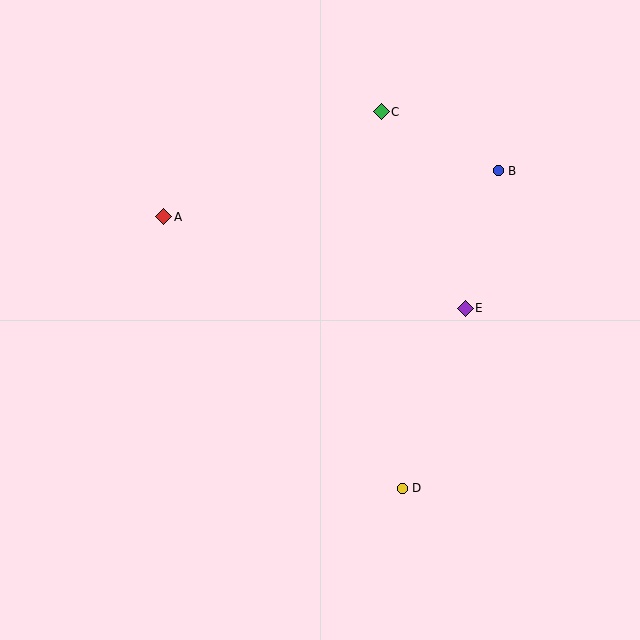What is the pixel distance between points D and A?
The distance between D and A is 361 pixels.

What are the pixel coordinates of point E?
Point E is at (465, 308).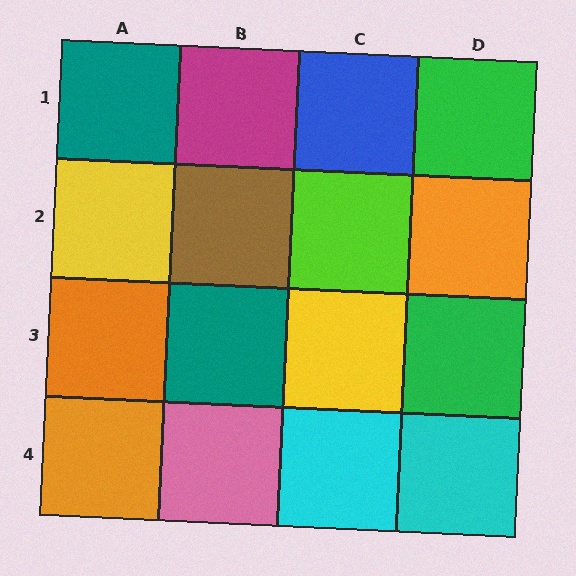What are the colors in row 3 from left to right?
Orange, teal, yellow, green.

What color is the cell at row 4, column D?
Cyan.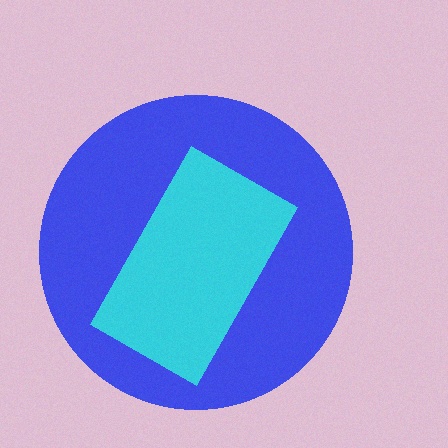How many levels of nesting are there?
2.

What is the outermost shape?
The blue circle.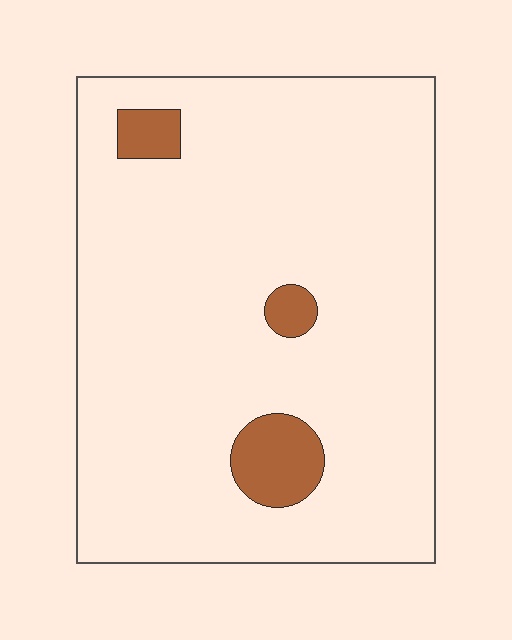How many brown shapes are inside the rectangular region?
3.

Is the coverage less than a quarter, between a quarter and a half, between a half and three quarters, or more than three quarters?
Less than a quarter.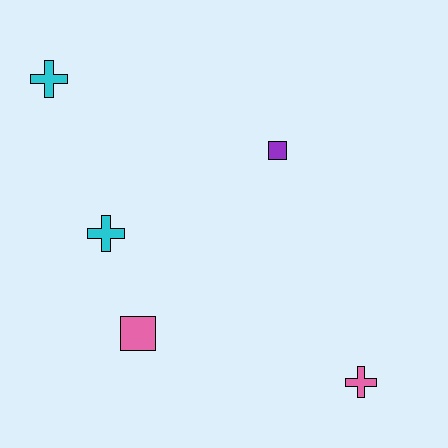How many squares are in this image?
There are 2 squares.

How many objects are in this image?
There are 5 objects.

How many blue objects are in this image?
There are no blue objects.